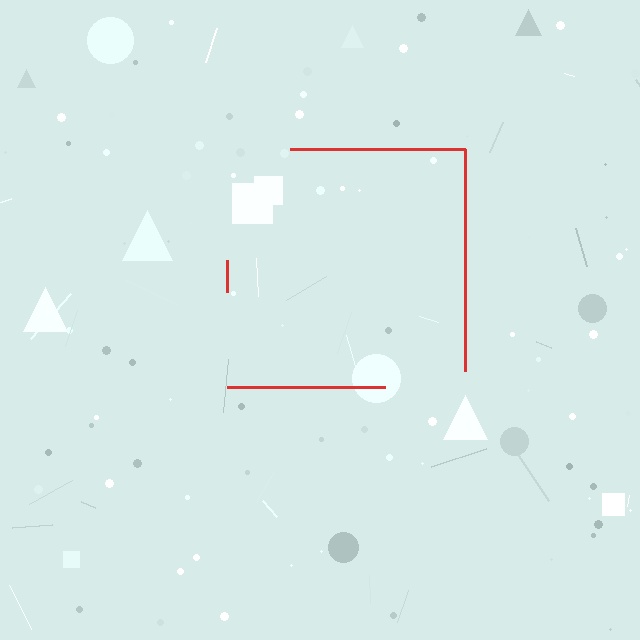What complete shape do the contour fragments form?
The contour fragments form a square.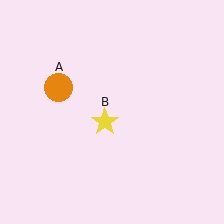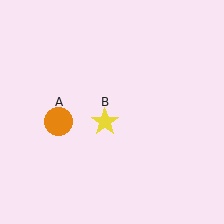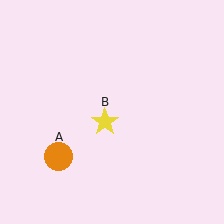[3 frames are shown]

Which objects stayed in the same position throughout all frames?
Yellow star (object B) remained stationary.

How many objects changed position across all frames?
1 object changed position: orange circle (object A).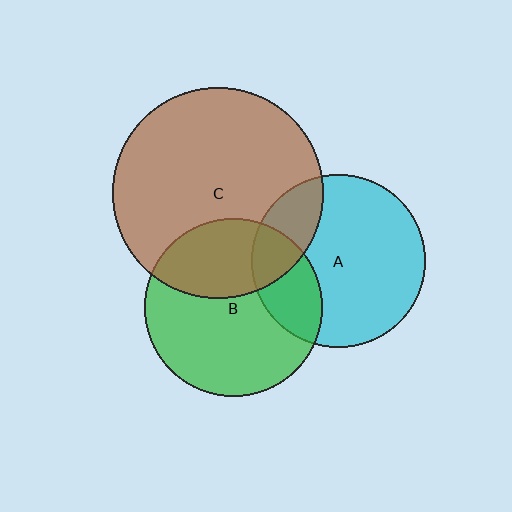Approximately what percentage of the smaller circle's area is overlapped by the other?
Approximately 20%.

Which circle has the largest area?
Circle C (brown).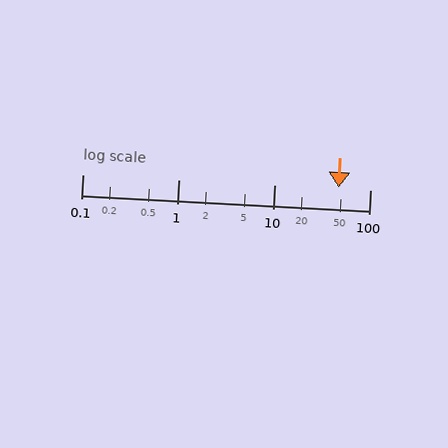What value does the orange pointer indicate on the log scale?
The pointer indicates approximately 47.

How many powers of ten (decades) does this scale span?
The scale spans 3 decades, from 0.1 to 100.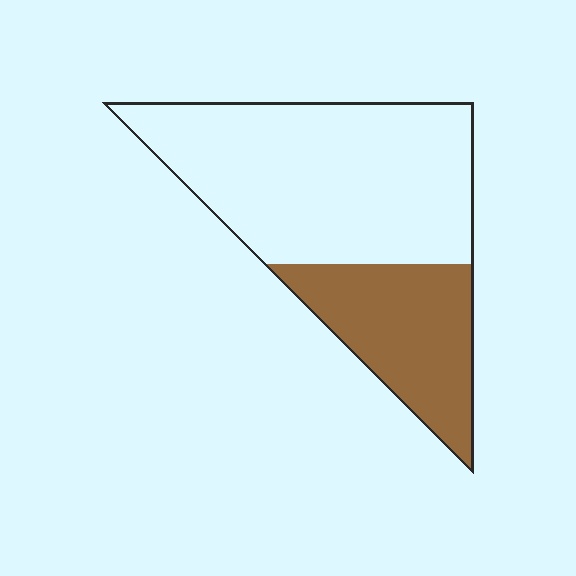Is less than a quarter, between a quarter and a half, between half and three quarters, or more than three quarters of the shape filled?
Between a quarter and a half.